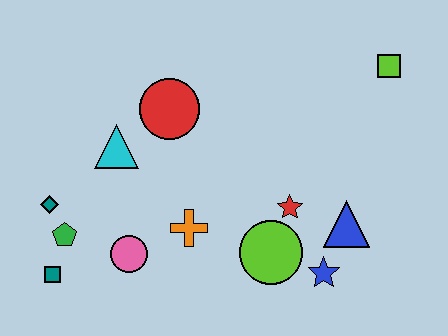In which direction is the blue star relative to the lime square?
The blue star is below the lime square.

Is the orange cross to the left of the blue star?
Yes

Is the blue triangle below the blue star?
No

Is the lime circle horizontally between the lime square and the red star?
No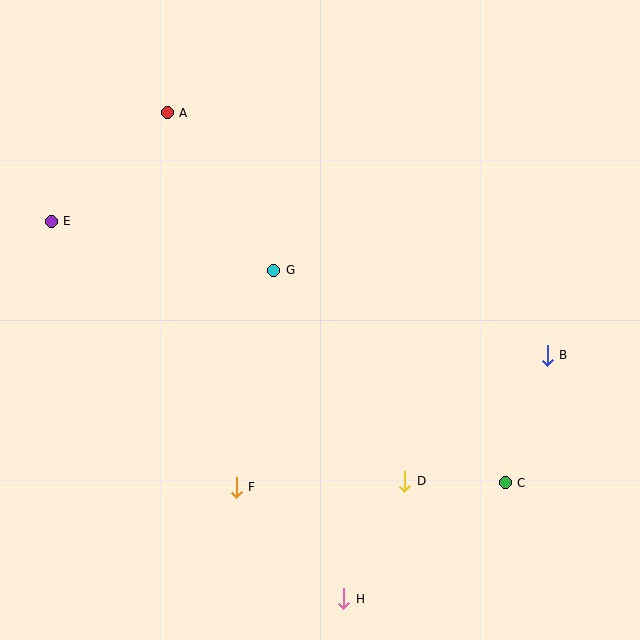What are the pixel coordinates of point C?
Point C is at (505, 483).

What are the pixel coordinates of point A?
Point A is at (167, 113).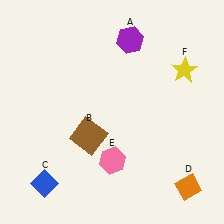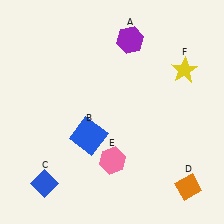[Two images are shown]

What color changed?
The square (B) changed from brown in Image 1 to blue in Image 2.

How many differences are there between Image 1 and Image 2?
There is 1 difference between the two images.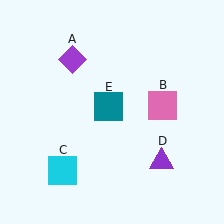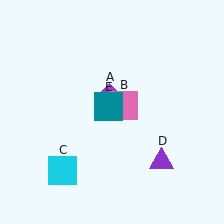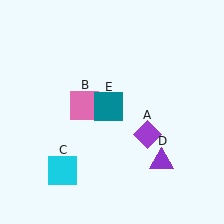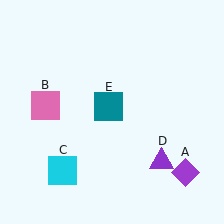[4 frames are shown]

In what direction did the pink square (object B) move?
The pink square (object B) moved left.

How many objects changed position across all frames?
2 objects changed position: purple diamond (object A), pink square (object B).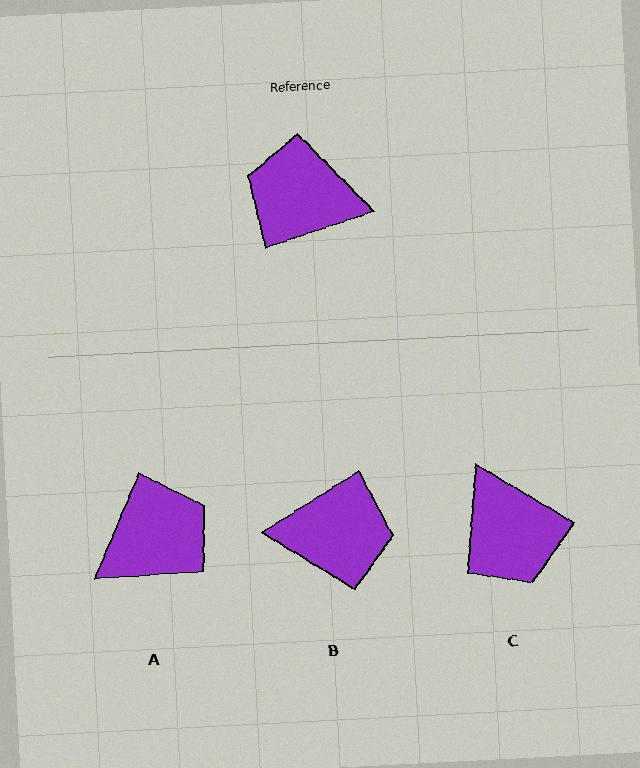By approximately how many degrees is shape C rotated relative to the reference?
Approximately 131 degrees counter-clockwise.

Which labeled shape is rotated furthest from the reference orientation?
B, about 166 degrees away.